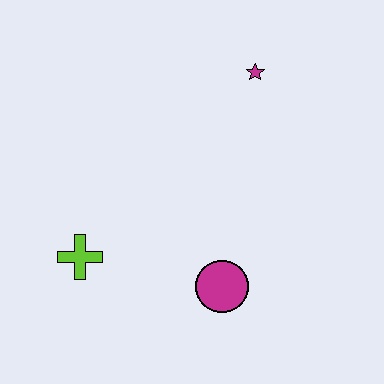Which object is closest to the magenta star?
The magenta circle is closest to the magenta star.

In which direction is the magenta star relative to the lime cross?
The magenta star is above the lime cross.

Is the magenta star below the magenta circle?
No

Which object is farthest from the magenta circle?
The magenta star is farthest from the magenta circle.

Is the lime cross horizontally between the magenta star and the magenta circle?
No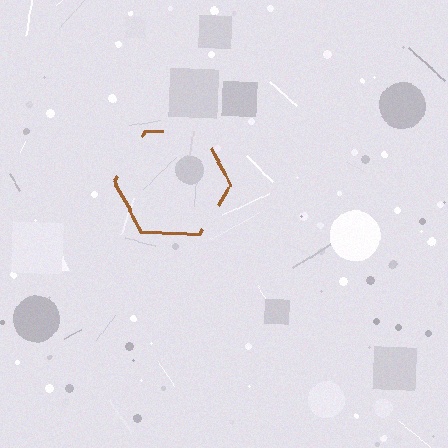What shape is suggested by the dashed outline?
The dashed outline suggests a hexagon.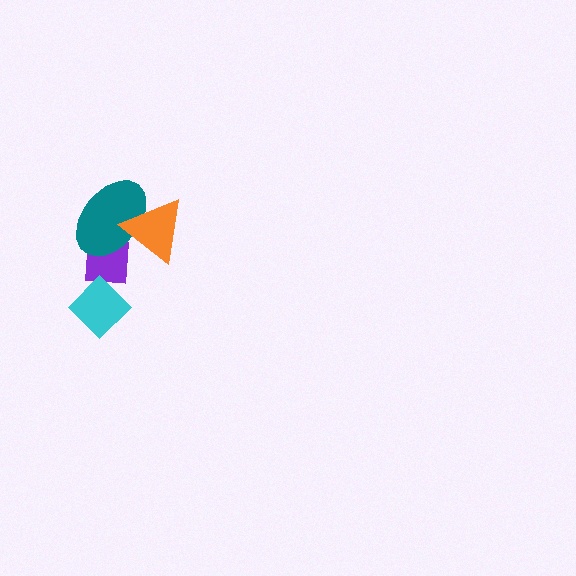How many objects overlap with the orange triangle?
2 objects overlap with the orange triangle.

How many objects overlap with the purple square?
3 objects overlap with the purple square.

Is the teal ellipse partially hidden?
Yes, it is partially covered by another shape.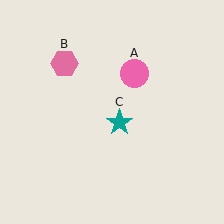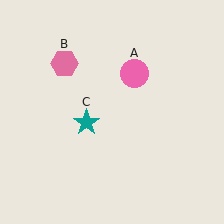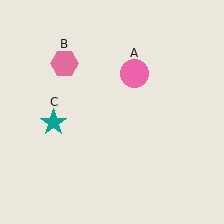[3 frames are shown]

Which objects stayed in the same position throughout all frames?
Pink circle (object A) and pink hexagon (object B) remained stationary.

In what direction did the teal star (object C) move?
The teal star (object C) moved left.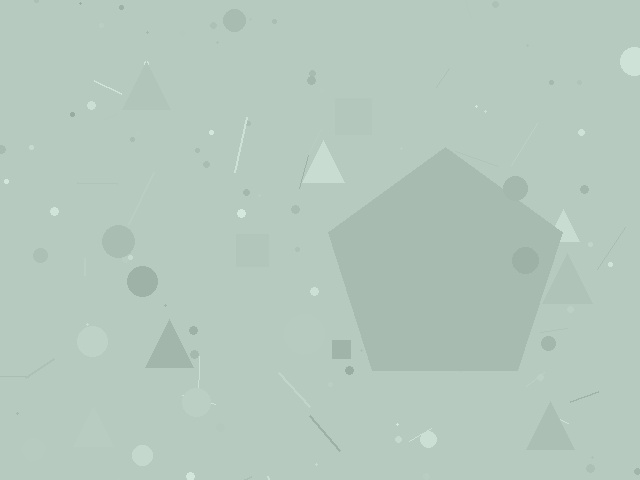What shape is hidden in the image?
A pentagon is hidden in the image.